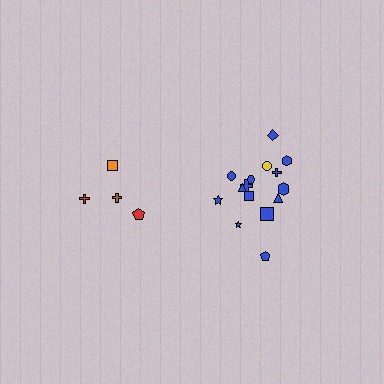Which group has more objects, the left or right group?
The right group.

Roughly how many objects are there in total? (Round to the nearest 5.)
Roughly 20 objects in total.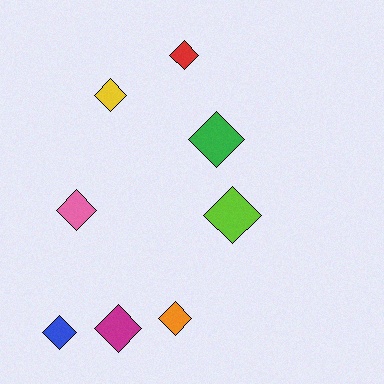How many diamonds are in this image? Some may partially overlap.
There are 8 diamonds.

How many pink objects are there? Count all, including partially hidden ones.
There is 1 pink object.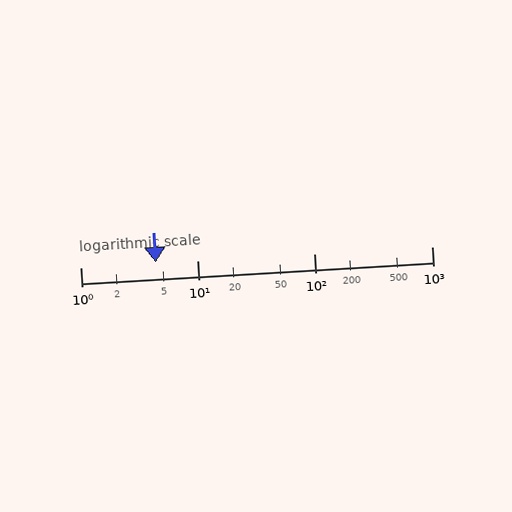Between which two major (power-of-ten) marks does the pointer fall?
The pointer is between 1 and 10.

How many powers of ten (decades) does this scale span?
The scale spans 3 decades, from 1 to 1000.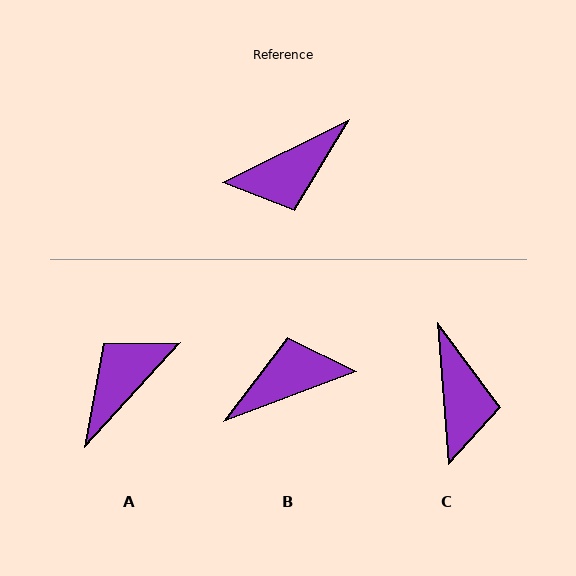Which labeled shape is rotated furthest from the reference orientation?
B, about 174 degrees away.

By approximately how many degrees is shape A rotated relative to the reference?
Approximately 159 degrees clockwise.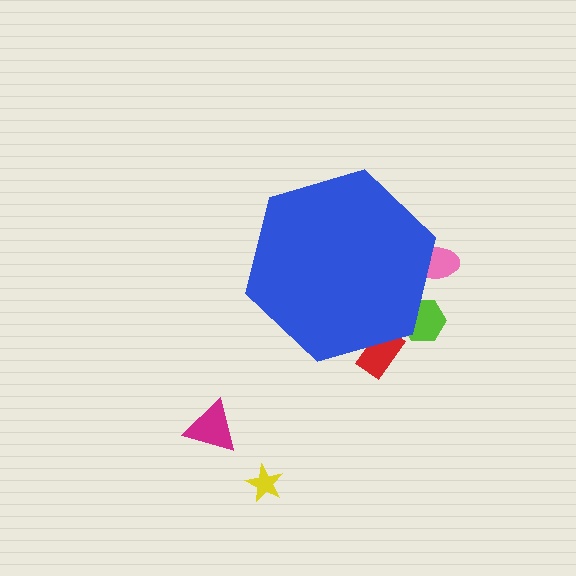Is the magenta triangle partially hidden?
No, the magenta triangle is fully visible.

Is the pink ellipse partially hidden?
Yes, the pink ellipse is partially hidden behind the blue hexagon.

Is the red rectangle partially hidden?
Yes, the red rectangle is partially hidden behind the blue hexagon.